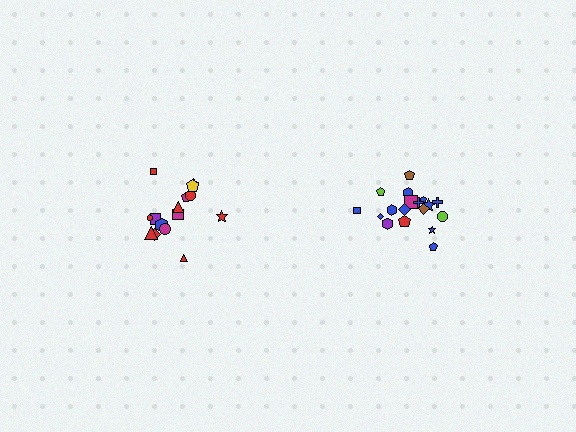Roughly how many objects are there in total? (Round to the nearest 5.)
Roughly 35 objects in total.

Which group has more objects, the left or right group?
The right group.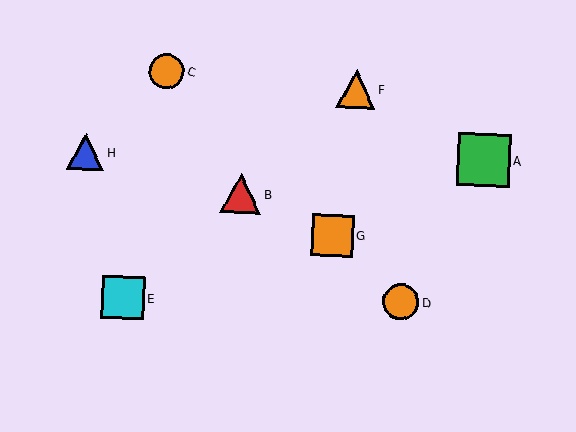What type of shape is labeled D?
Shape D is an orange circle.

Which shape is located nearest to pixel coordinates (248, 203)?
The red triangle (labeled B) at (241, 193) is nearest to that location.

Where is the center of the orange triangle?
The center of the orange triangle is at (356, 89).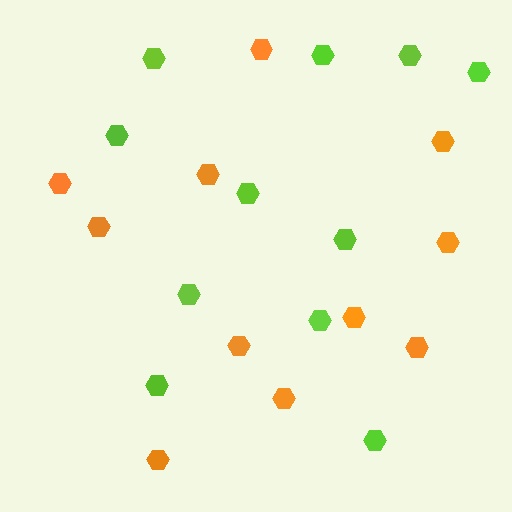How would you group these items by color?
There are 2 groups: one group of lime hexagons (11) and one group of orange hexagons (11).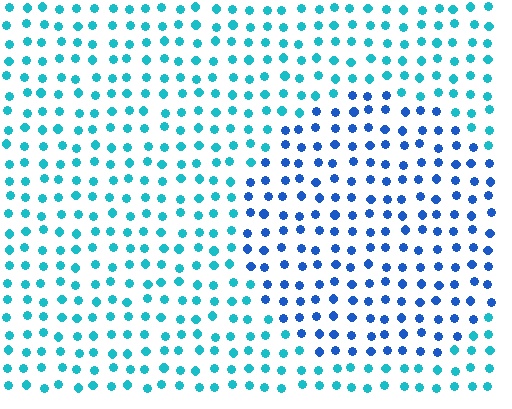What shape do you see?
I see a circle.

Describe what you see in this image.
The image is filled with small cyan elements in a uniform arrangement. A circle-shaped region is visible where the elements are tinted to a slightly different hue, forming a subtle color boundary.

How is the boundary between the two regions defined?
The boundary is defined purely by a slight shift in hue (about 35 degrees). Spacing, size, and orientation are identical on both sides.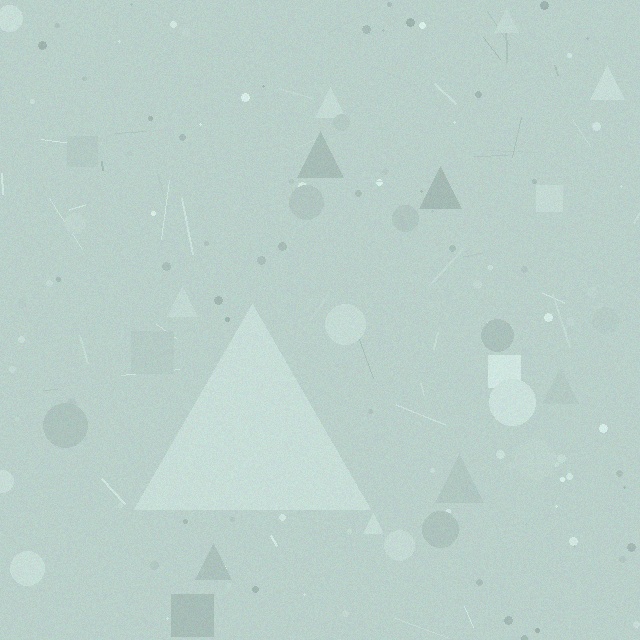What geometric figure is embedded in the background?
A triangle is embedded in the background.